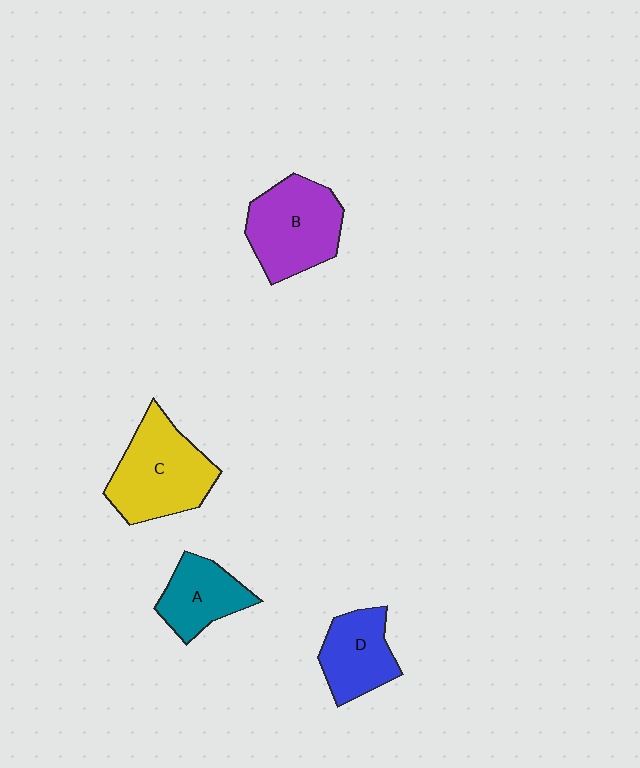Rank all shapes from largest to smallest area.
From largest to smallest: C (yellow), B (purple), D (blue), A (teal).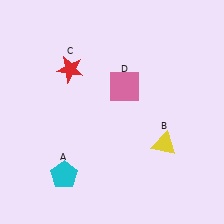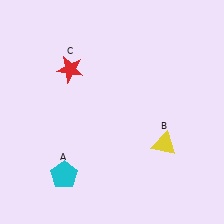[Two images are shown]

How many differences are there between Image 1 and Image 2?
There is 1 difference between the two images.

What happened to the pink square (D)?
The pink square (D) was removed in Image 2. It was in the top-right area of Image 1.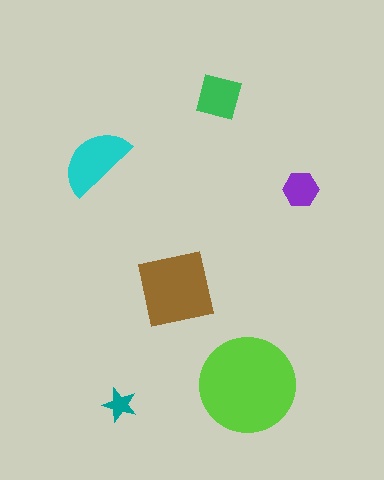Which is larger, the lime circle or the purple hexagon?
The lime circle.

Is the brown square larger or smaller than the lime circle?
Smaller.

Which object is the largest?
The lime circle.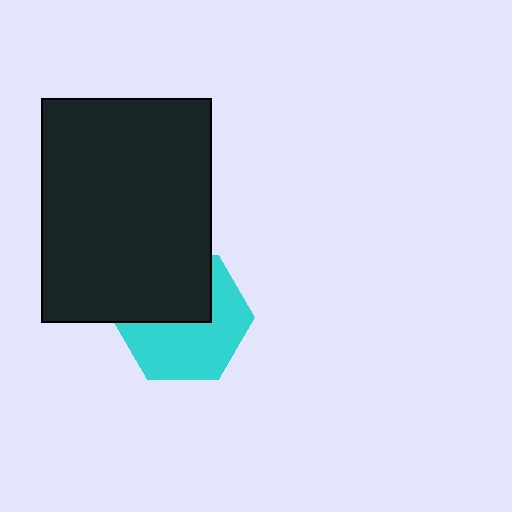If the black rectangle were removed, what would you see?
You would see the complete cyan hexagon.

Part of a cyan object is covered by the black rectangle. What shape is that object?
It is a hexagon.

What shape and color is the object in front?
The object in front is a black rectangle.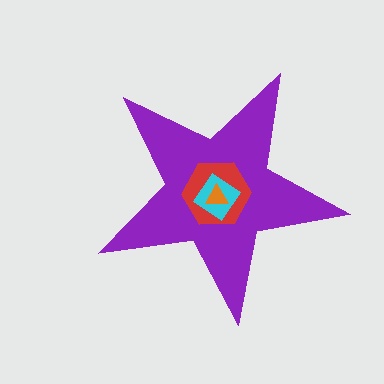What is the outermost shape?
The purple star.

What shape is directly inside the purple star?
The red hexagon.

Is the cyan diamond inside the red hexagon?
Yes.